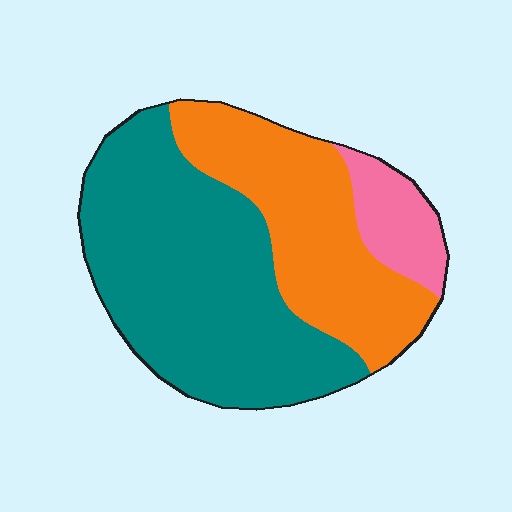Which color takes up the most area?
Teal, at roughly 55%.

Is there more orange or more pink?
Orange.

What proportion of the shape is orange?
Orange takes up about one third (1/3) of the shape.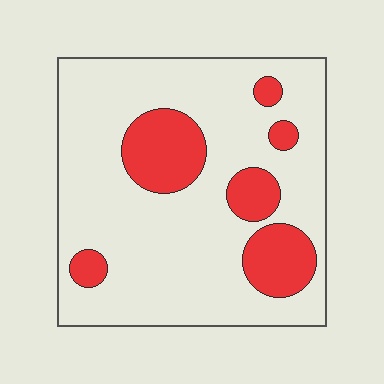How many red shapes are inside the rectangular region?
6.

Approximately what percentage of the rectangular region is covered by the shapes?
Approximately 20%.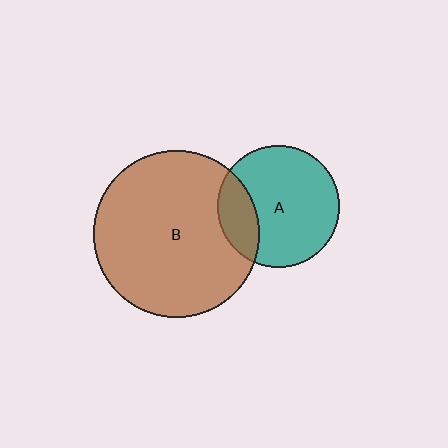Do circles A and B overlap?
Yes.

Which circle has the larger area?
Circle B (brown).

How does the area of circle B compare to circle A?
Approximately 1.9 times.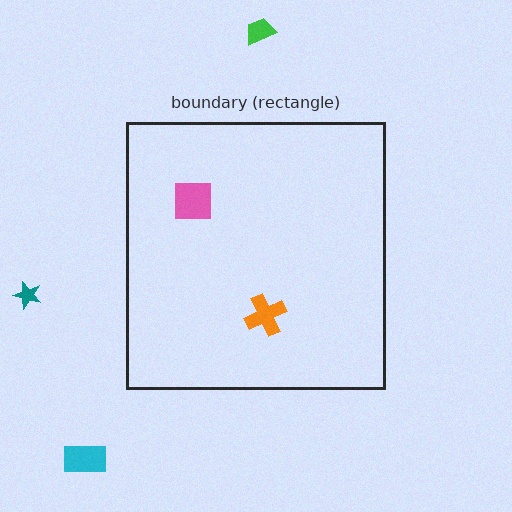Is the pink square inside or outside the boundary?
Inside.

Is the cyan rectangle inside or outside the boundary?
Outside.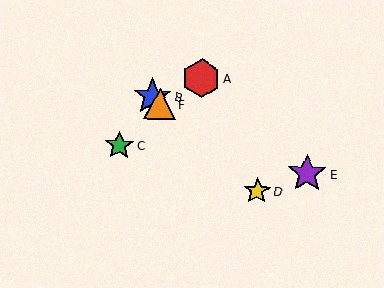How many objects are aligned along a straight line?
3 objects (B, D, F) are aligned along a straight line.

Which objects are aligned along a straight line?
Objects B, D, F are aligned along a straight line.